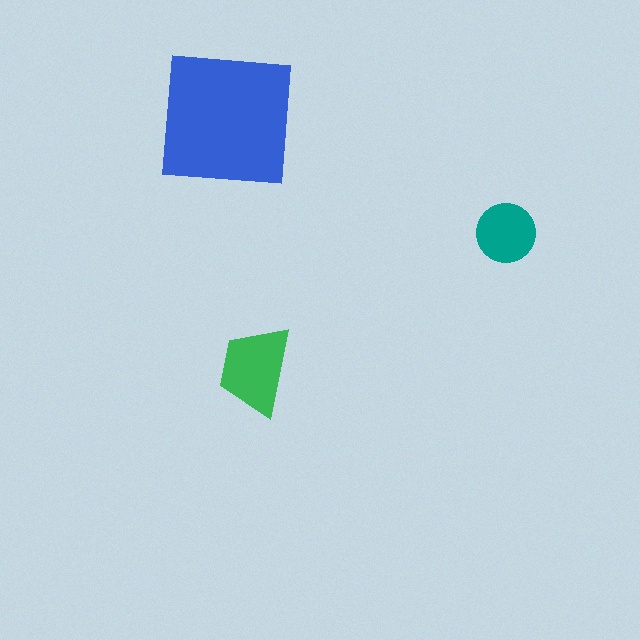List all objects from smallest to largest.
The teal circle, the green trapezoid, the blue square.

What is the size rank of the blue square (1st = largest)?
1st.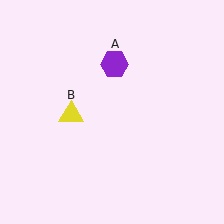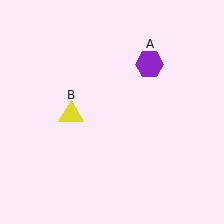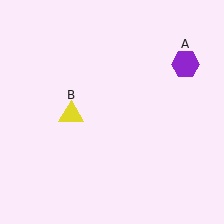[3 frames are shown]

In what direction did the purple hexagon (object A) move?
The purple hexagon (object A) moved right.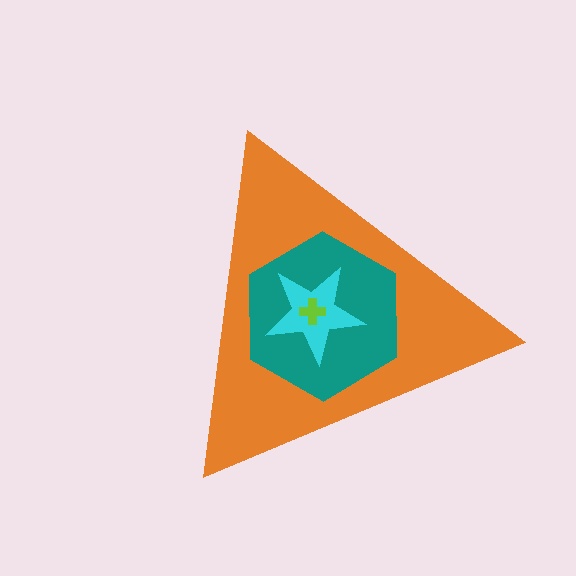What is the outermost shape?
The orange triangle.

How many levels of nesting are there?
4.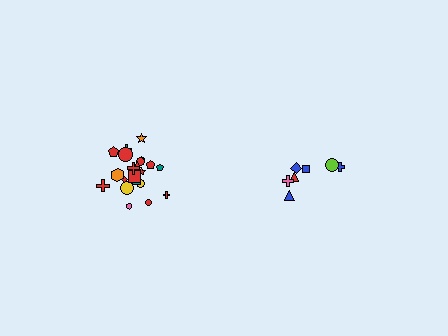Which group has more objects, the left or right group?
The left group.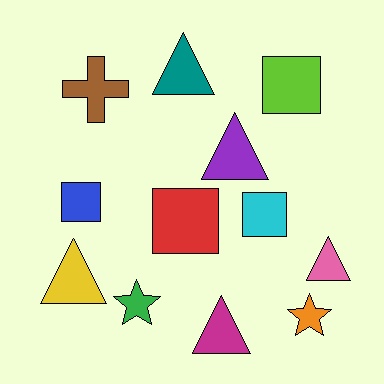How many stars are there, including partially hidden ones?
There are 2 stars.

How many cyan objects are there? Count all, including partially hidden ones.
There is 1 cyan object.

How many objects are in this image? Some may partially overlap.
There are 12 objects.